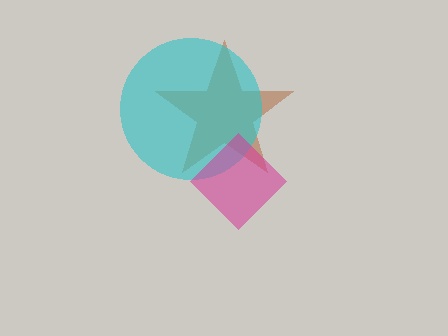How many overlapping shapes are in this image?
There are 3 overlapping shapes in the image.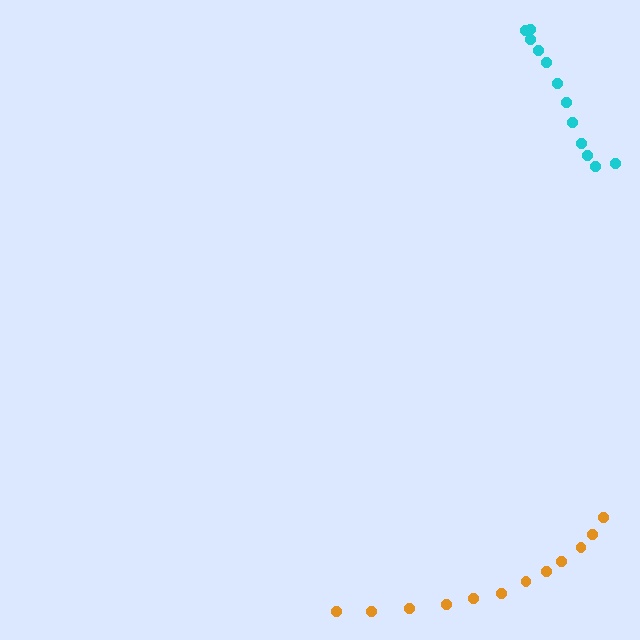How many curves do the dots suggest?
There are 2 distinct paths.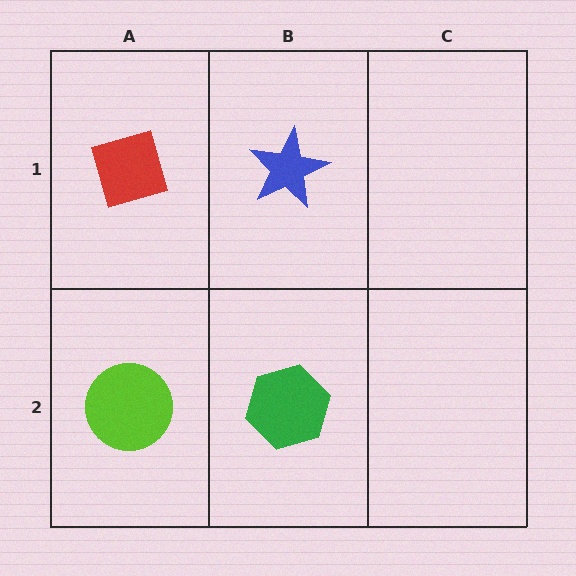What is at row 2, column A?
A lime circle.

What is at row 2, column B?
A green hexagon.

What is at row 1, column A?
A red diamond.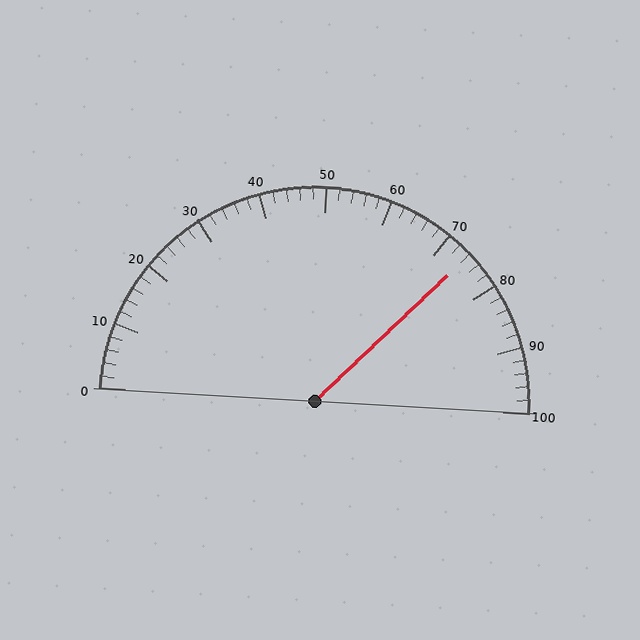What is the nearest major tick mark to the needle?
The nearest major tick mark is 70.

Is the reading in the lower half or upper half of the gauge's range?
The reading is in the upper half of the range (0 to 100).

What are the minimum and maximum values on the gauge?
The gauge ranges from 0 to 100.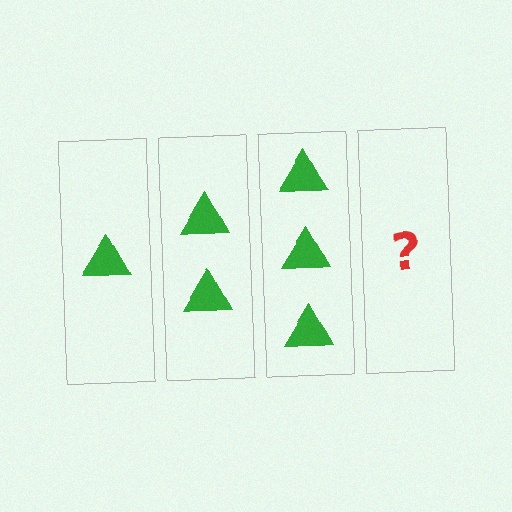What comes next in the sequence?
The next element should be 4 triangles.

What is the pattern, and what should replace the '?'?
The pattern is that each step adds one more triangle. The '?' should be 4 triangles.